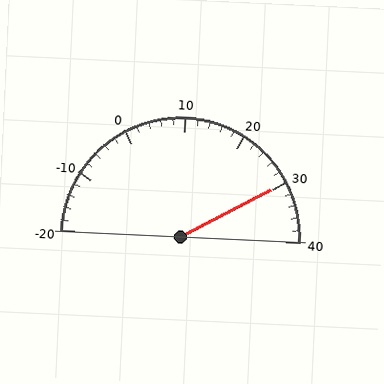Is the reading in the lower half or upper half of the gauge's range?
The reading is in the upper half of the range (-20 to 40).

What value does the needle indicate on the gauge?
The needle indicates approximately 30.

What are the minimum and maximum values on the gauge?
The gauge ranges from -20 to 40.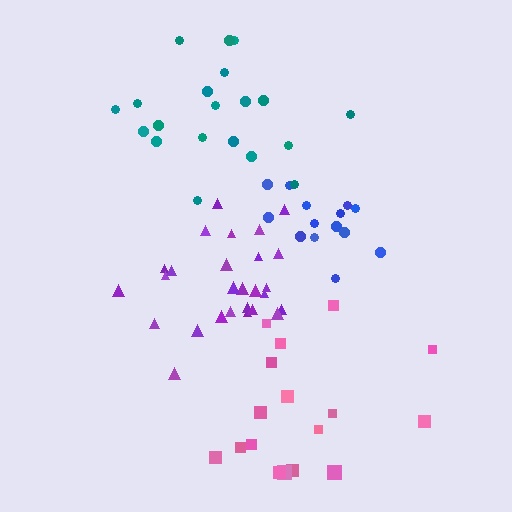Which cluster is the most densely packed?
Purple.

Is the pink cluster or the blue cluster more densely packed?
Blue.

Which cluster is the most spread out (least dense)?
Pink.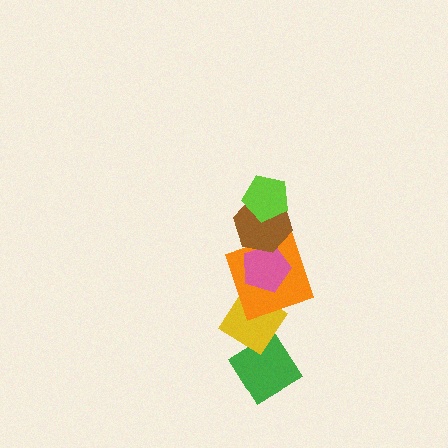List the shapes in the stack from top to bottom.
From top to bottom: the lime pentagon, the brown hexagon, the pink pentagon, the orange square, the yellow diamond, the green diamond.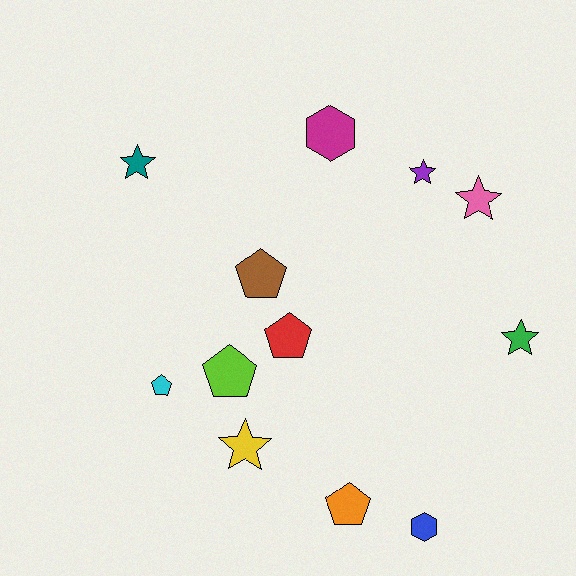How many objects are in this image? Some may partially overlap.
There are 12 objects.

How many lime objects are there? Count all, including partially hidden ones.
There is 1 lime object.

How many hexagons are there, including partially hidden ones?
There are 2 hexagons.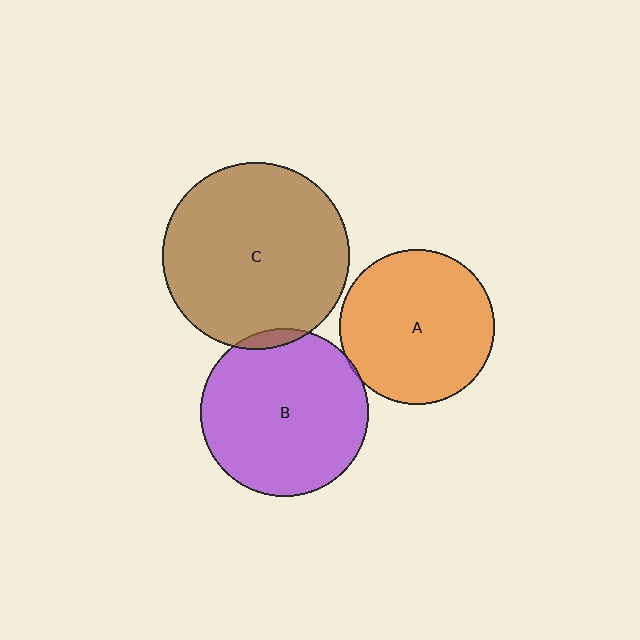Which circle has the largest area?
Circle C (brown).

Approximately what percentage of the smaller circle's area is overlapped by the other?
Approximately 5%.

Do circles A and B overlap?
Yes.